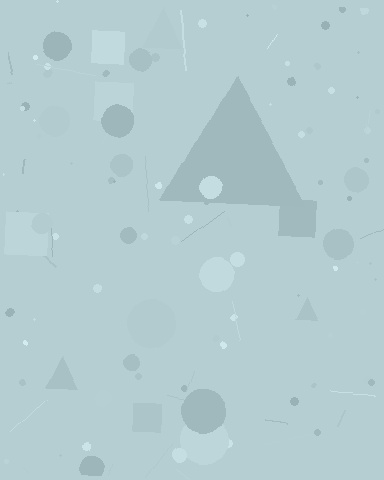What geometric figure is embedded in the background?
A triangle is embedded in the background.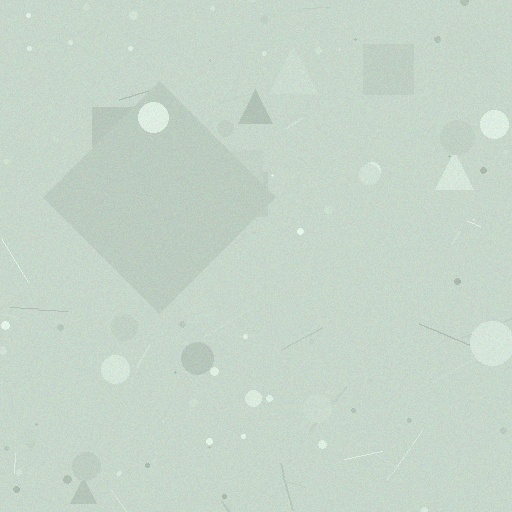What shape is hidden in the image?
A diamond is hidden in the image.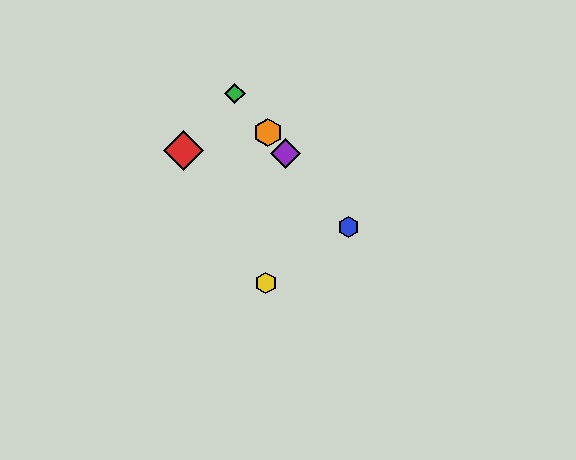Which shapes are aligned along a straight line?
The blue hexagon, the green diamond, the purple diamond, the orange hexagon are aligned along a straight line.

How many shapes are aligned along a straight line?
4 shapes (the blue hexagon, the green diamond, the purple diamond, the orange hexagon) are aligned along a straight line.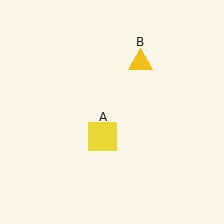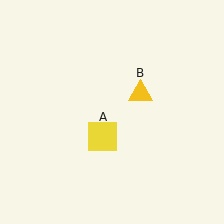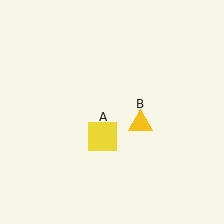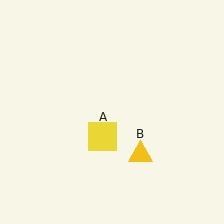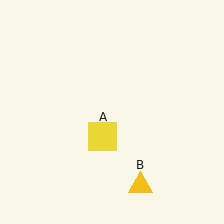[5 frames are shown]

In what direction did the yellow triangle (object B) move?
The yellow triangle (object B) moved down.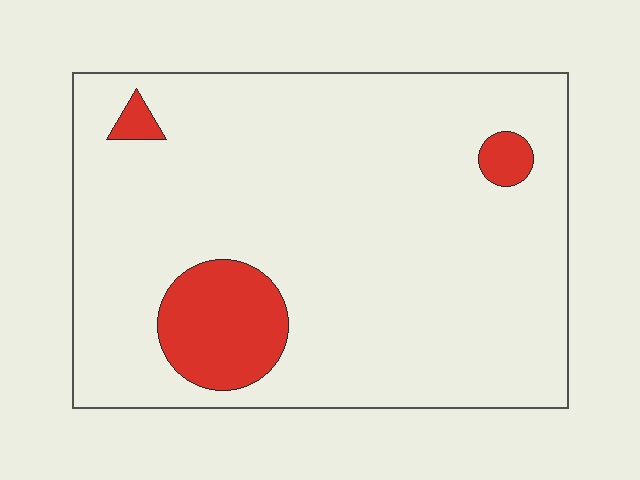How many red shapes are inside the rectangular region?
3.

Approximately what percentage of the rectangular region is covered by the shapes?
Approximately 10%.